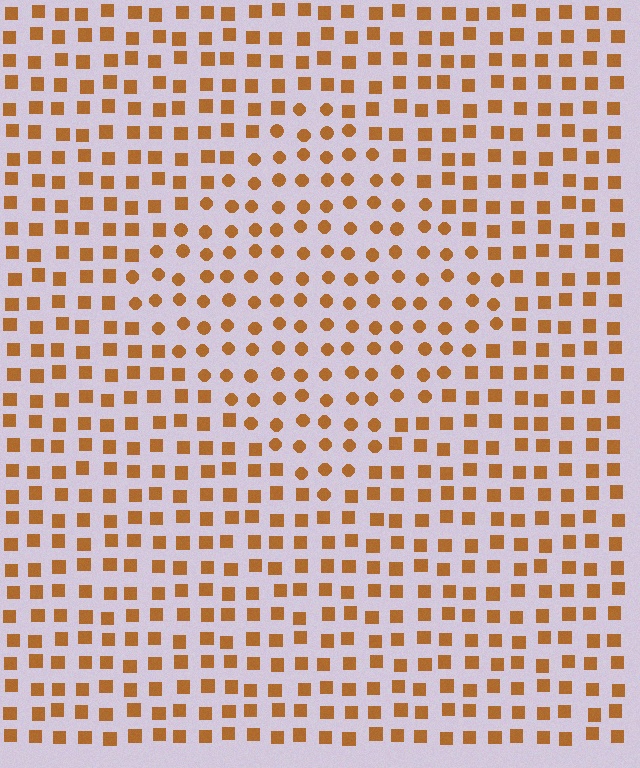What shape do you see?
I see a diamond.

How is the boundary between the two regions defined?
The boundary is defined by a change in element shape: circles inside vs. squares outside. All elements share the same color and spacing.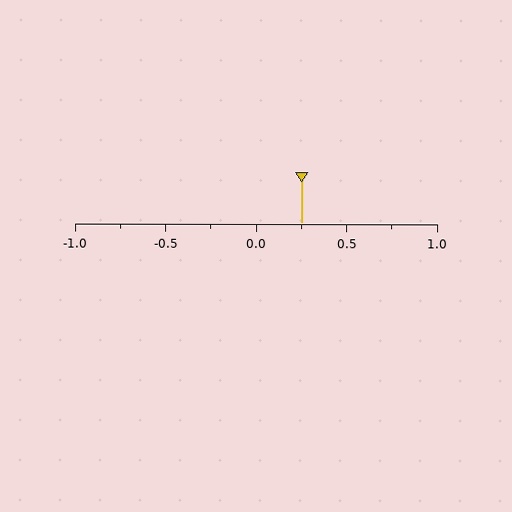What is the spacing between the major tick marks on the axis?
The major ticks are spaced 0.5 apart.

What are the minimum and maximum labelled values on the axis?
The axis runs from -1.0 to 1.0.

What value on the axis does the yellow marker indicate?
The marker indicates approximately 0.25.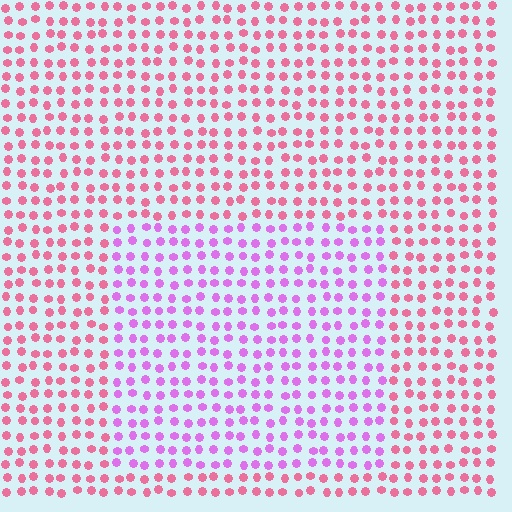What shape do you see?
I see a rectangle.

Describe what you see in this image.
The image is filled with small pink elements in a uniform arrangement. A rectangle-shaped region is visible where the elements are tinted to a slightly different hue, forming a subtle color boundary.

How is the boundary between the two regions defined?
The boundary is defined purely by a slight shift in hue (about 46 degrees). Spacing, size, and orientation are identical on both sides.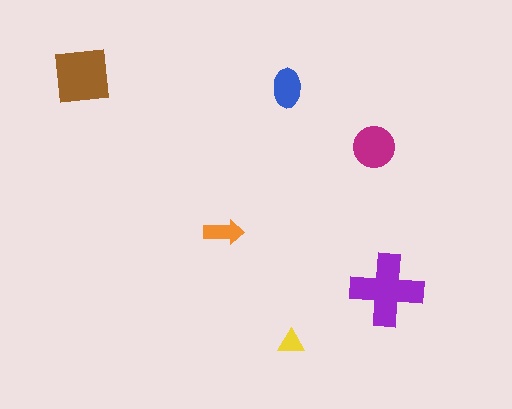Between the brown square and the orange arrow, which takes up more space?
The brown square.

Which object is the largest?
The purple cross.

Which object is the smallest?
The yellow triangle.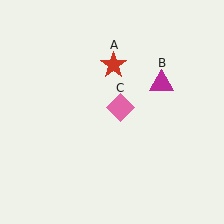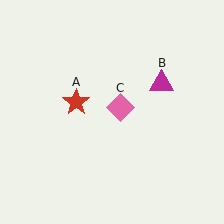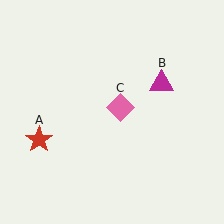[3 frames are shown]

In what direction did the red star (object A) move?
The red star (object A) moved down and to the left.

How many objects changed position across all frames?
1 object changed position: red star (object A).